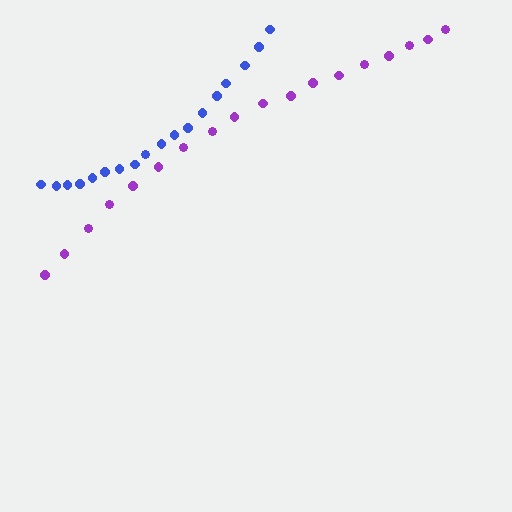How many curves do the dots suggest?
There are 2 distinct paths.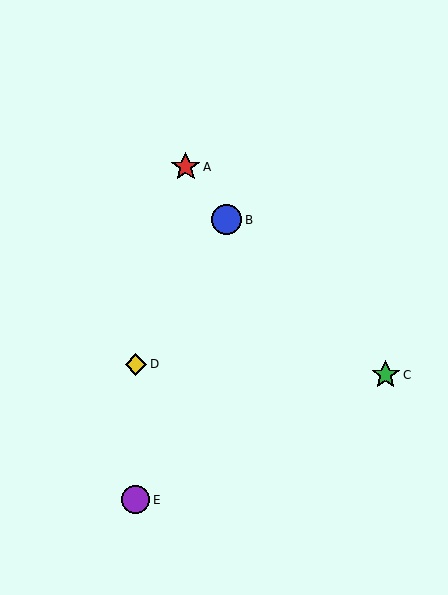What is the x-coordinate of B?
Object B is at x≈227.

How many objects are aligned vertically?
2 objects (D, E) are aligned vertically.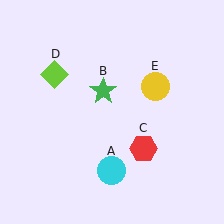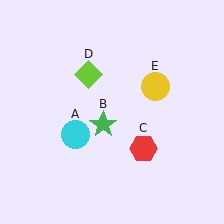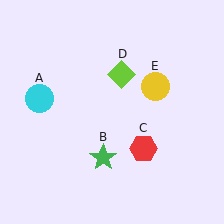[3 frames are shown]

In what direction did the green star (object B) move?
The green star (object B) moved down.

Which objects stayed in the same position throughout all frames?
Red hexagon (object C) and yellow circle (object E) remained stationary.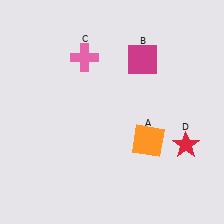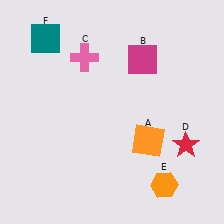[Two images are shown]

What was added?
An orange hexagon (E), a teal square (F) were added in Image 2.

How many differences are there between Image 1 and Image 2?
There are 2 differences between the two images.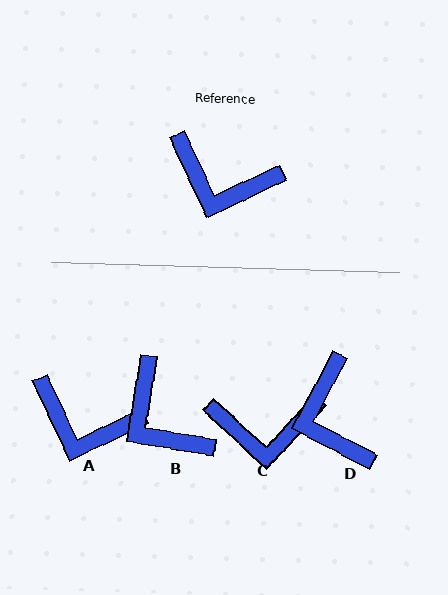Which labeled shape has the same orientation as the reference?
A.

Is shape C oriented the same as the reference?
No, it is off by about 22 degrees.